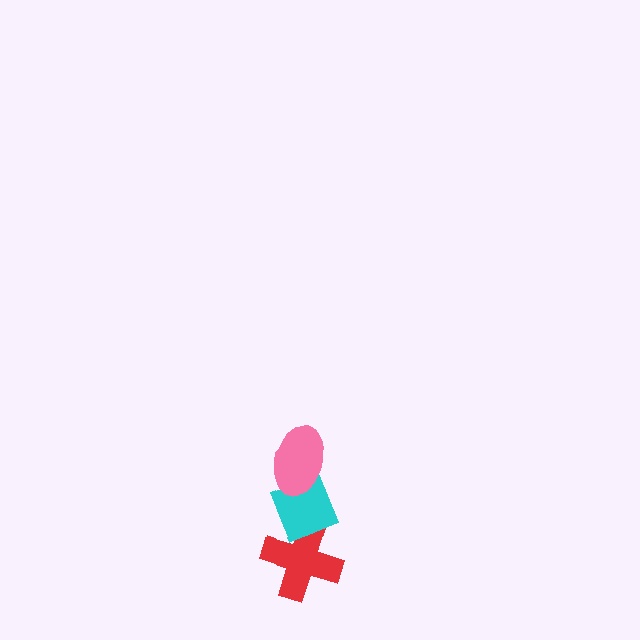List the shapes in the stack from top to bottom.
From top to bottom: the pink ellipse, the cyan diamond, the red cross.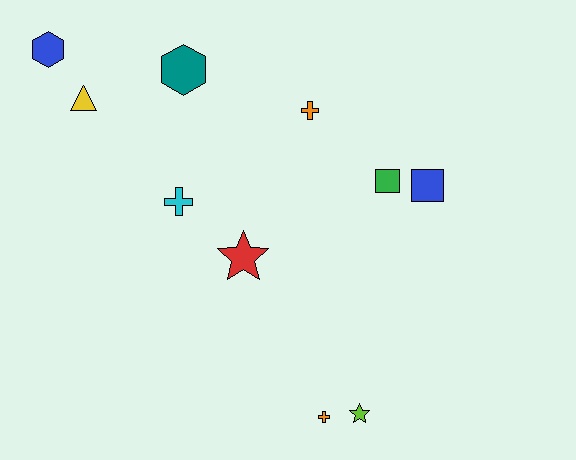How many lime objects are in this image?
There is 1 lime object.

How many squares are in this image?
There are 2 squares.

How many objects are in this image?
There are 10 objects.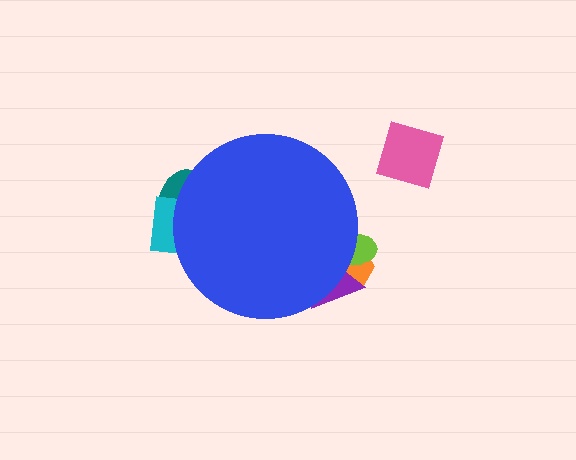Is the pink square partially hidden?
No, the pink square is fully visible.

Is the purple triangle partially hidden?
Yes, the purple triangle is partially hidden behind the blue circle.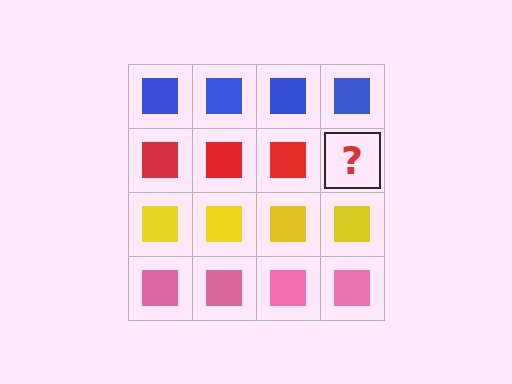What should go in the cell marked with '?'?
The missing cell should contain a red square.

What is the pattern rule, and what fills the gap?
The rule is that each row has a consistent color. The gap should be filled with a red square.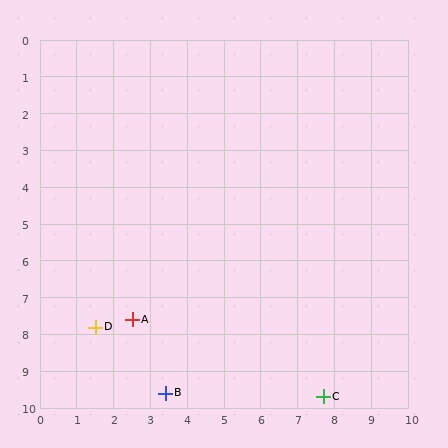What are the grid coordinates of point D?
Point D is at approximately (1.5, 7.8).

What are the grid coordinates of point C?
Point C is at approximately (7.7, 9.7).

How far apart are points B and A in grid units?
Points B and A are about 2.2 grid units apart.